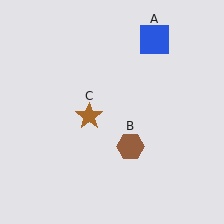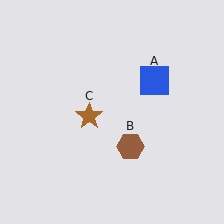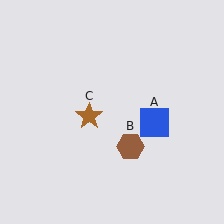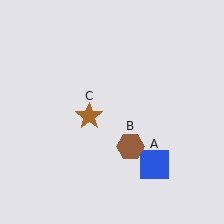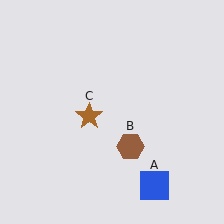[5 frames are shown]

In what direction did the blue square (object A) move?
The blue square (object A) moved down.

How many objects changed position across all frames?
1 object changed position: blue square (object A).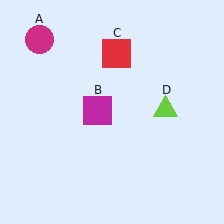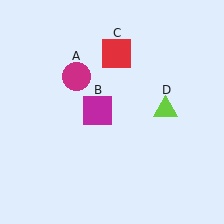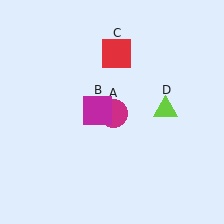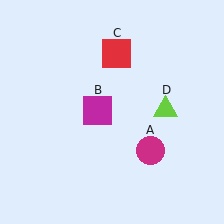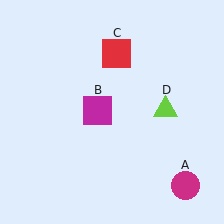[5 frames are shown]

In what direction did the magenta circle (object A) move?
The magenta circle (object A) moved down and to the right.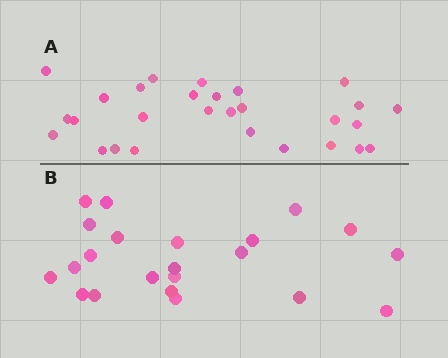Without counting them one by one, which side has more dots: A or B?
Region A (the top region) has more dots.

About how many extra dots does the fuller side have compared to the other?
Region A has about 6 more dots than region B.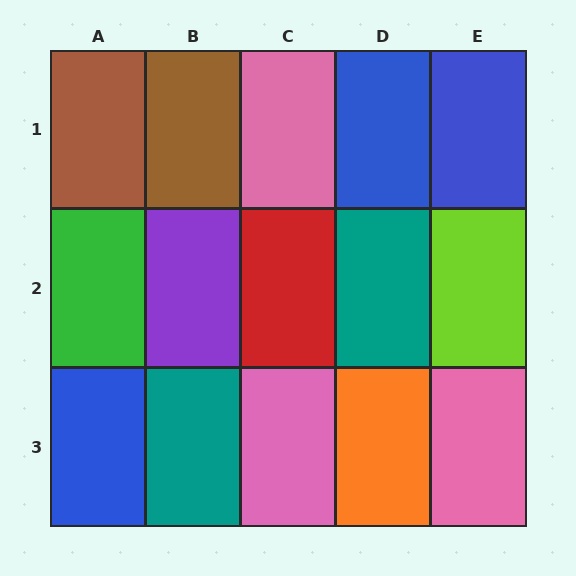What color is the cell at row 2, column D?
Teal.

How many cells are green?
1 cell is green.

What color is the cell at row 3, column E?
Pink.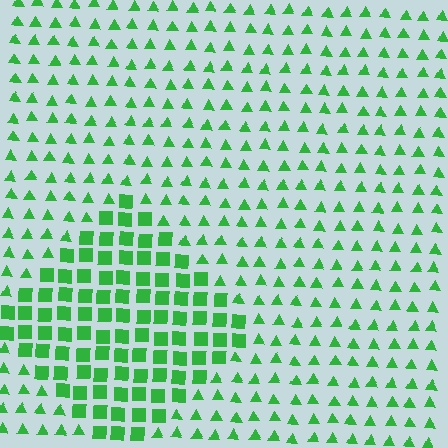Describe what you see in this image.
The image is filled with small green elements arranged in a uniform grid. A diamond-shaped region contains squares, while the surrounding area contains triangles. The boundary is defined purely by the change in element shape.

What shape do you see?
I see a diamond.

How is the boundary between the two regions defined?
The boundary is defined by a change in element shape: squares inside vs. triangles outside. All elements share the same color and spacing.